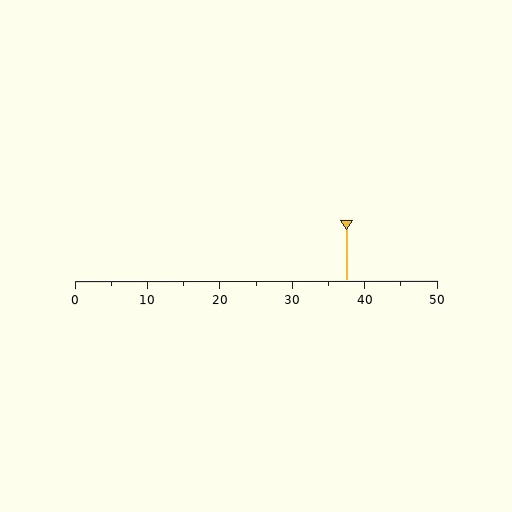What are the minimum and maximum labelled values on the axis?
The axis runs from 0 to 50.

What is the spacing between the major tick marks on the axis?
The major ticks are spaced 10 apart.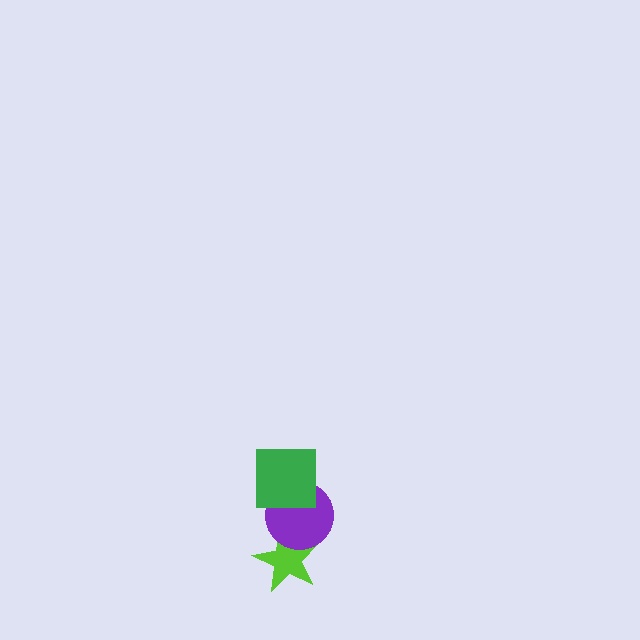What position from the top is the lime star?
The lime star is 3rd from the top.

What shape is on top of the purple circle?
The green square is on top of the purple circle.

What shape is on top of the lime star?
The purple circle is on top of the lime star.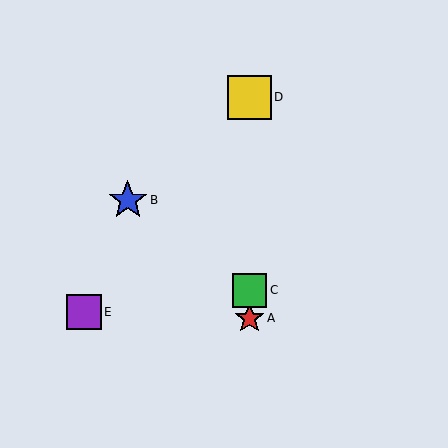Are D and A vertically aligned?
Yes, both are at x≈250.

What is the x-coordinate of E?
Object E is at x≈84.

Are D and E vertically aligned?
No, D is at x≈250 and E is at x≈84.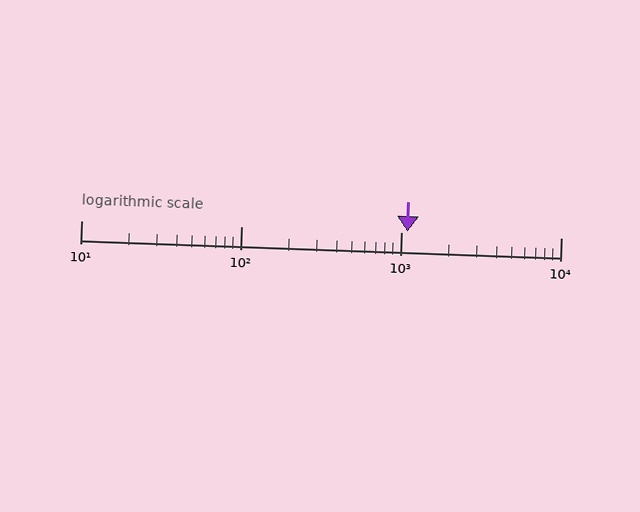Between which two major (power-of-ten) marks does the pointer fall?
The pointer is between 1000 and 10000.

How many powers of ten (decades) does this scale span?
The scale spans 3 decades, from 10 to 10000.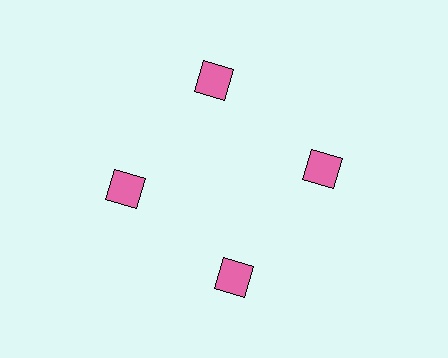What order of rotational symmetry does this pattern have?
This pattern has 4-fold rotational symmetry.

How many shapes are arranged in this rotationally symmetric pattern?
There are 4 shapes, arranged in 4 groups of 1.